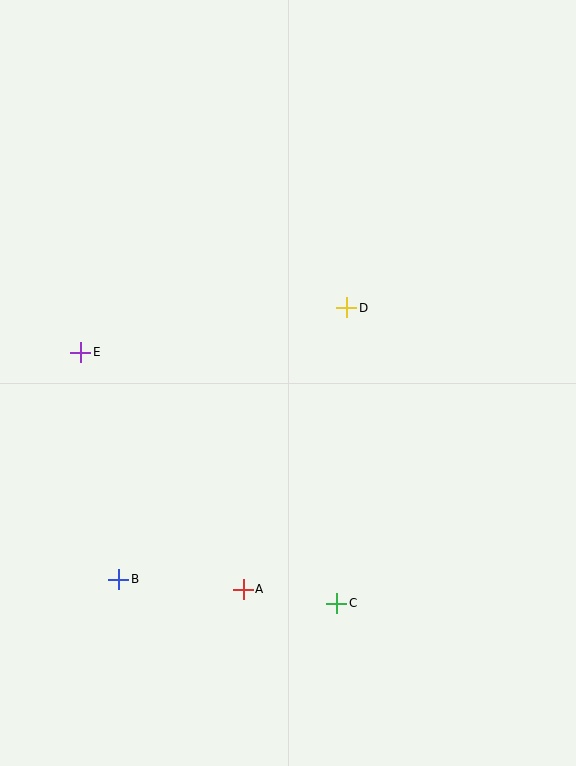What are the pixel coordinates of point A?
Point A is at (243, 589).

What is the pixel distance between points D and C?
The distance between D and C is 296 pixels.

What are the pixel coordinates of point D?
Point D is at (347, 308).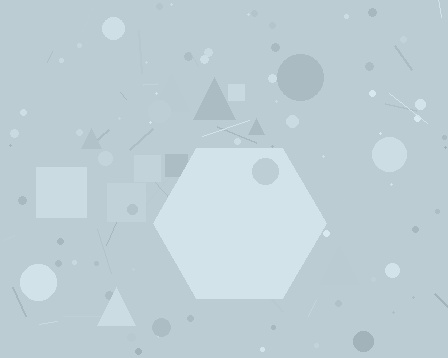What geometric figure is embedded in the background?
A hexagon is embedded in the background.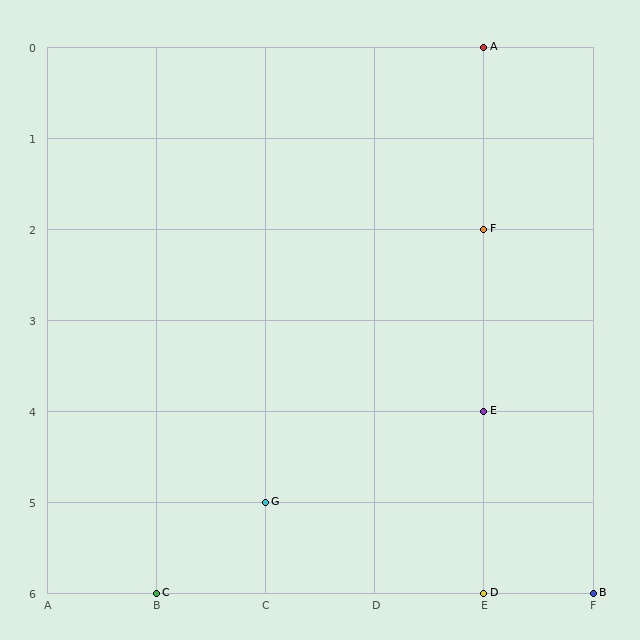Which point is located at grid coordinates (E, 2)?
Point F is at (E, 2).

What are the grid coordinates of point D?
Point D is at grid coordinates (E, 6).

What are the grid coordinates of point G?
Point G is at grid coordinates (C, 5).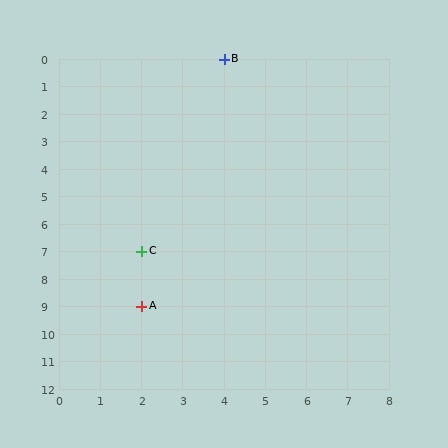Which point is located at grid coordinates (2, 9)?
Point A is at (2, 9).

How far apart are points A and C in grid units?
Points A and C are 2 rows apart.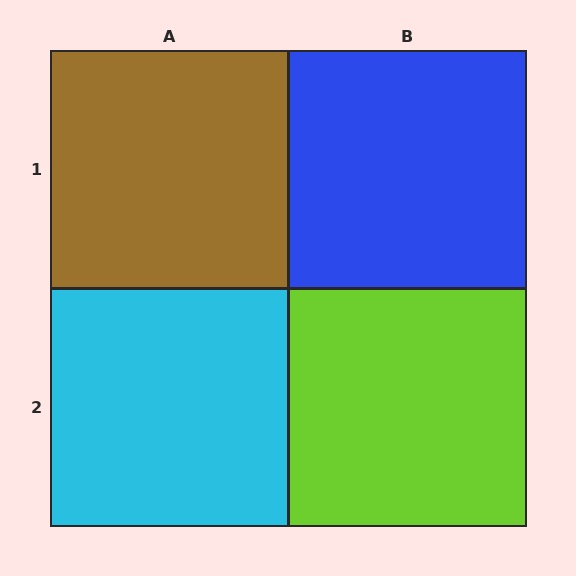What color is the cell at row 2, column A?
Cyan.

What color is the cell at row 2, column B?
Lime.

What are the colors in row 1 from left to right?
Brown, blue.